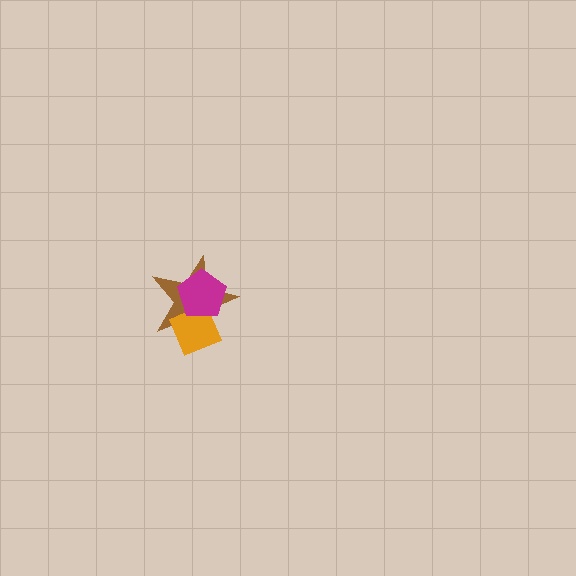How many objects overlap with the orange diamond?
2 objects overlap with the orange diamond.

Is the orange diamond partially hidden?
Yes, it is partially covered by another shape.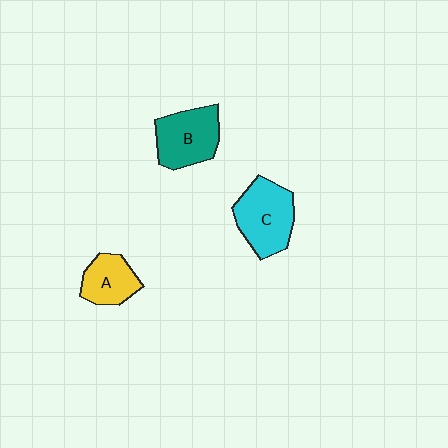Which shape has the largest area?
Shape C (cyan).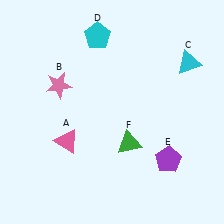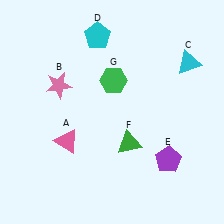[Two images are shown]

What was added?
A green hexagon (G) was added in Image 2.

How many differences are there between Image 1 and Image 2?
There is 1 difference between the two images.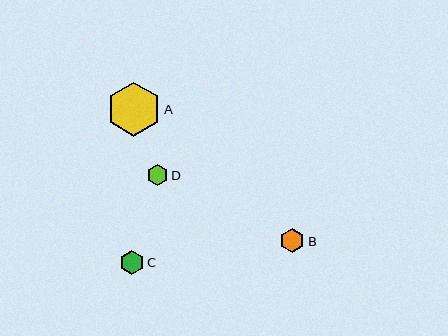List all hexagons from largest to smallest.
From largest to smallest: A, B, C, D.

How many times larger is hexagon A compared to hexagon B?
Hexagon A is approximately 2.2 times the size of hexagon B.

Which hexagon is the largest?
Hexagon A is the largest with a size of approximately 54 pixels.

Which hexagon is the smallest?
Hexagon D is the smallest with a size of approximately 21 pixels.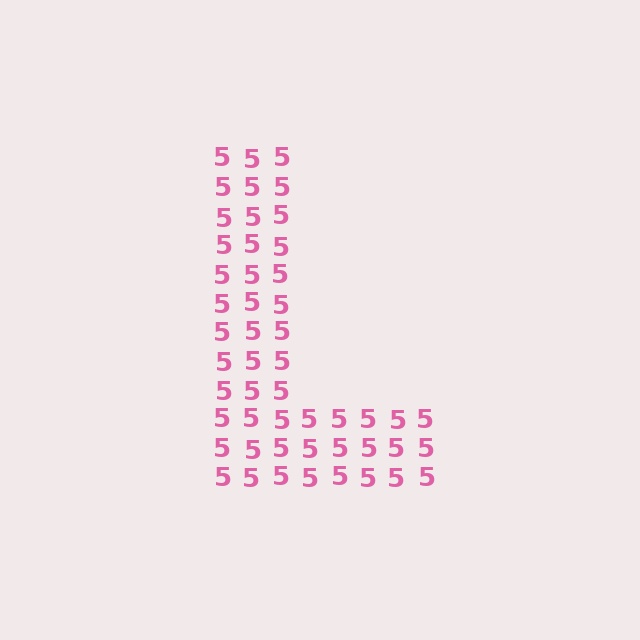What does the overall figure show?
The overall figure shows the letter L.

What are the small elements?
The small elements are digit 5's.